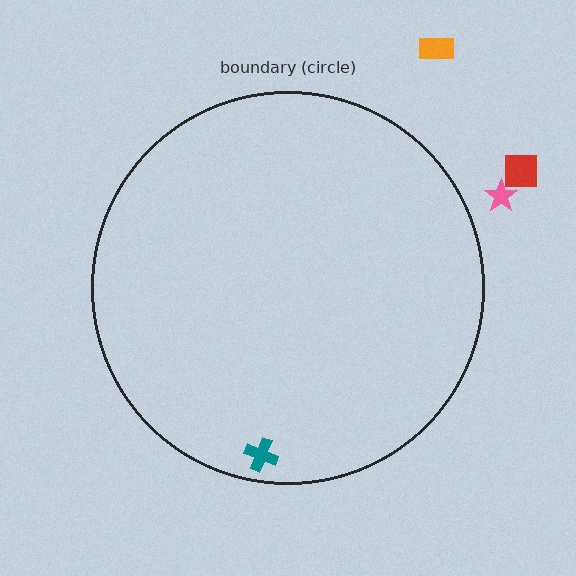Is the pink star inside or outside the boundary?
Outside.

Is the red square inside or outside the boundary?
Outside.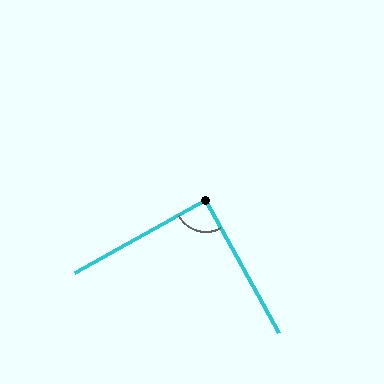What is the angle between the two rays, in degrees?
Approximately 90 degrees.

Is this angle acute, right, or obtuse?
It is approximately a right angle.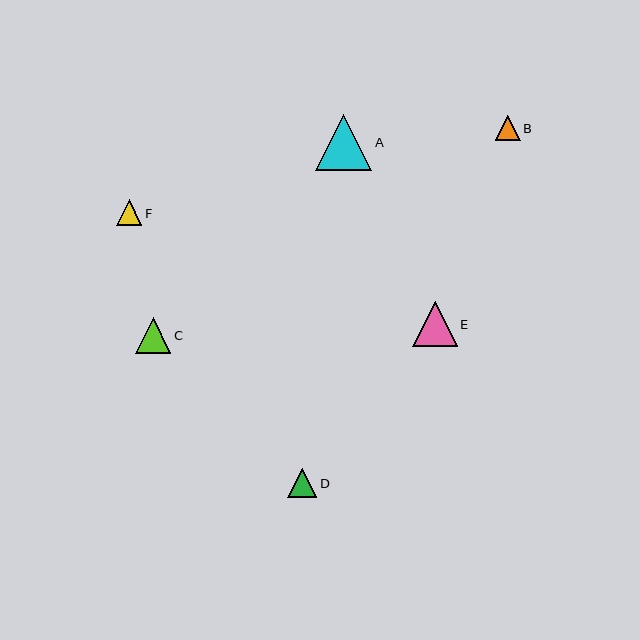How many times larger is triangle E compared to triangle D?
Triangle E is approximately 1.5 times the size of triangle D.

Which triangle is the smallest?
Triangle B is the smallest with a size of approximately 25 pixels.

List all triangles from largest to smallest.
From largest to smallest: A, E, C, D, F, B.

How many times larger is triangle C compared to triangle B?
Triangle C is approximately 1.4 times the size of triangle B.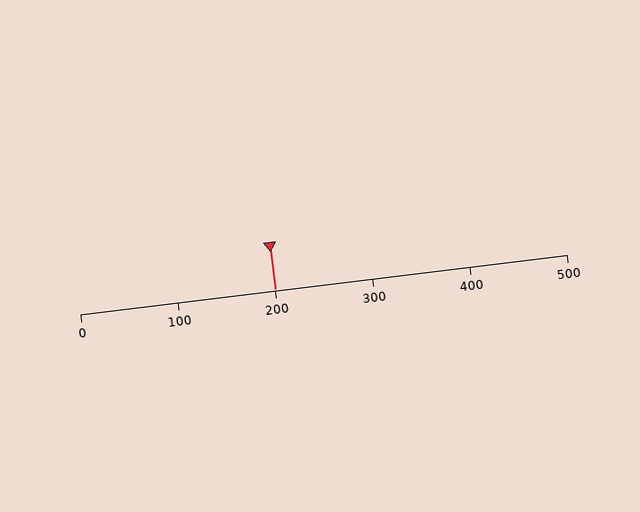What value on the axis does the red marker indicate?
The marker indicates approximately 200.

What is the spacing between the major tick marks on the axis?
The major ticks are spaced 100 apart.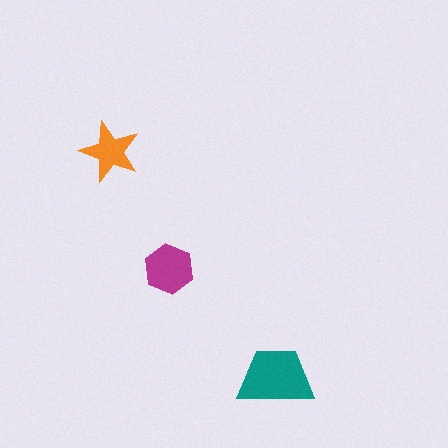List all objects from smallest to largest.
The orange star, the magenta hexagon, the teal trapezoid.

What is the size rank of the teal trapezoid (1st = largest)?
1st.